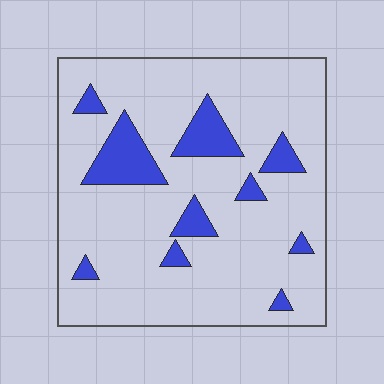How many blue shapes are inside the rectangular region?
10.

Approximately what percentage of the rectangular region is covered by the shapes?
Approximately 15%.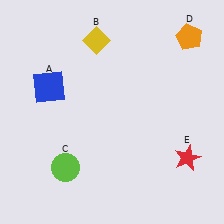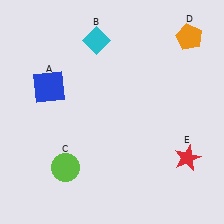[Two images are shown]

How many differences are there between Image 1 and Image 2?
There is 1 difference between the two images.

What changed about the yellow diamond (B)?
In Image 1, B is yellow. In Image 2, it changed to cyan.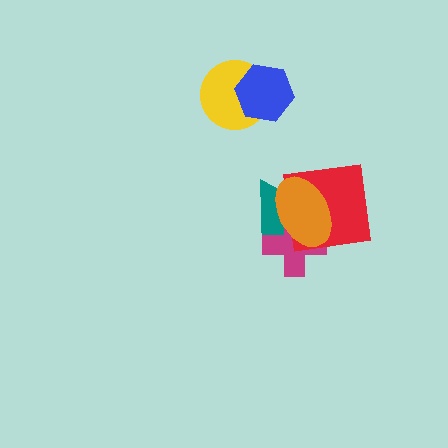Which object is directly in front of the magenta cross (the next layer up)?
The red square is directly in front of the magenta cross.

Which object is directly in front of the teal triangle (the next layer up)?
The magenta cross is directly in front of the teal triangle.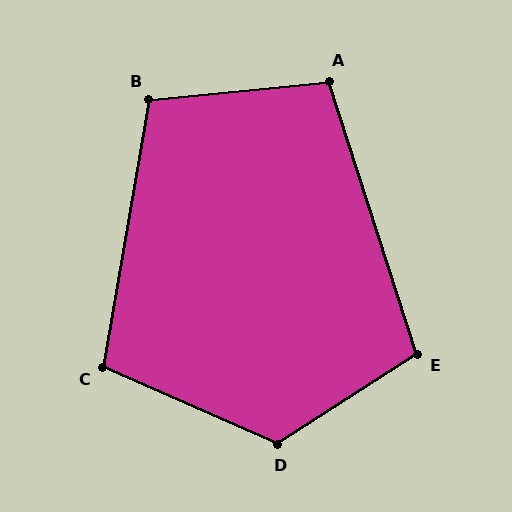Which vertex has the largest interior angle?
D, at approximately 124 degrees.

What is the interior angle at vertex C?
Approximately 104 degrees (obtuse).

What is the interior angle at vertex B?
Approximately 106 degrees (obtuse).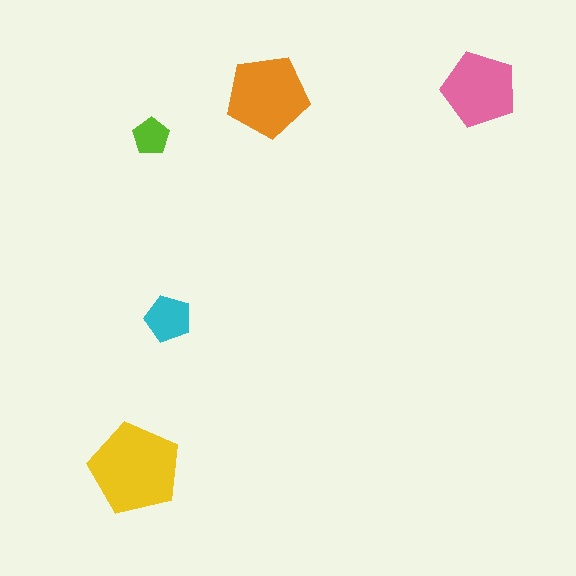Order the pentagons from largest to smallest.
the yellow one, the orange one, the pink one, the cyan one, the lime one.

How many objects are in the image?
There are 5 objects in the image.